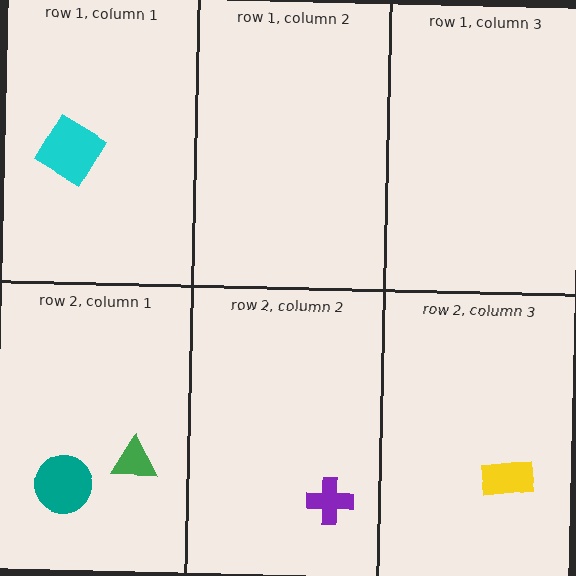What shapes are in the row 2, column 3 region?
The yellow rectangle.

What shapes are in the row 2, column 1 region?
The teal circle, the green triangle.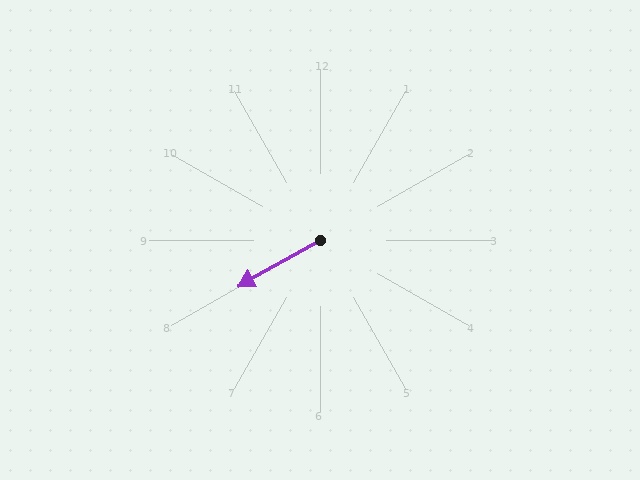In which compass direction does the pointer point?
Southwest.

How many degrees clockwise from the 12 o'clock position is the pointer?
Approximately 241 degrees.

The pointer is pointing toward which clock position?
Roughly 8 o'clock.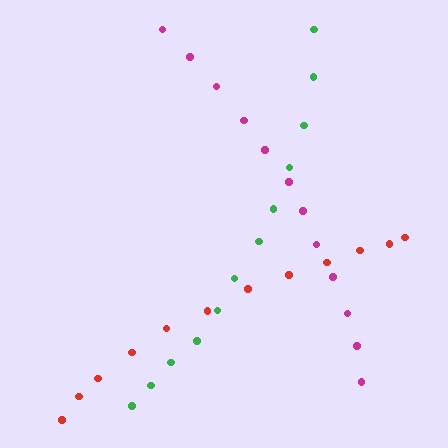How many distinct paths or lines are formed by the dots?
There are 3 distinct paths.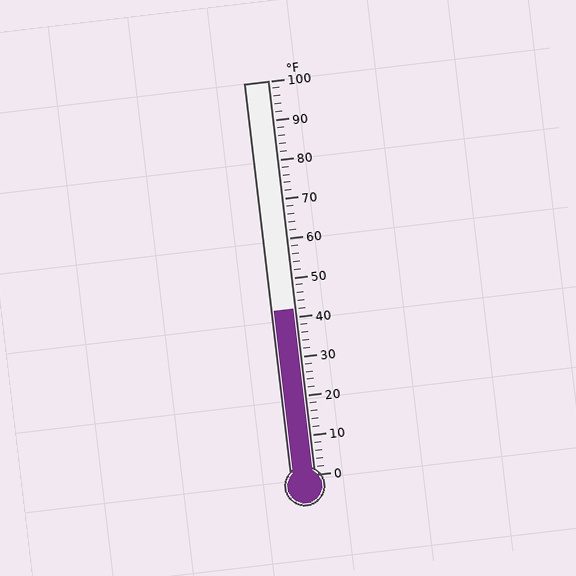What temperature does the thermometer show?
The thermometer shows approximately 42°F.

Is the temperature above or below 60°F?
The temperature is below 60°F.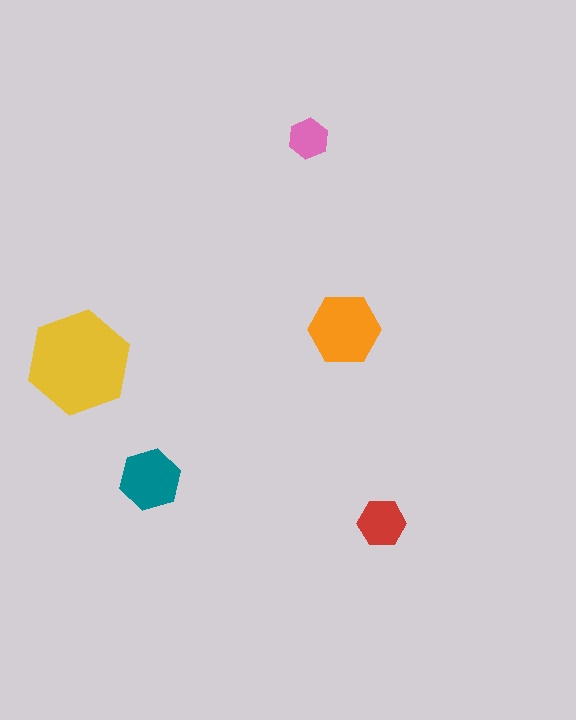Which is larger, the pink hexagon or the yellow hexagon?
The yellow one.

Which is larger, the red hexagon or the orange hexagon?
The orange one.